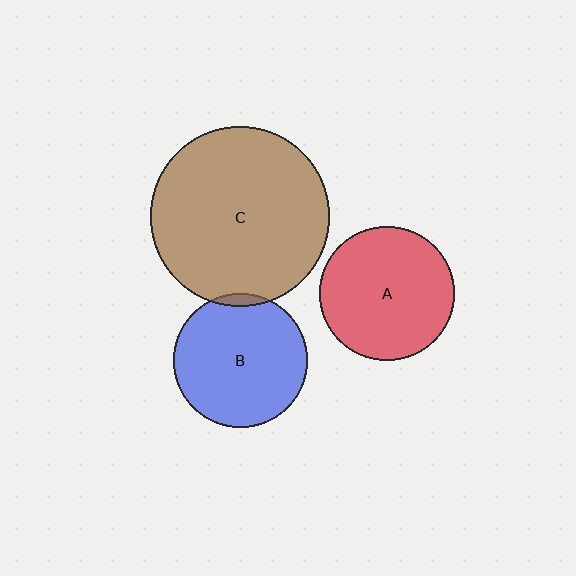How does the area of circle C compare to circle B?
Approximately 1.8 times.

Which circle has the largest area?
Circle C (brown).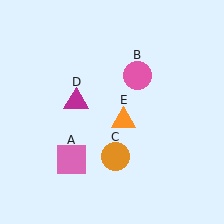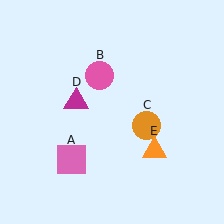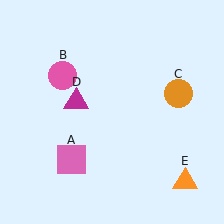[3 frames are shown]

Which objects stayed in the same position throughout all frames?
Pink square (object A) and magenta triangle (object D) remained stationary.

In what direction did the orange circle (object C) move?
The orange circle (object C) moved up and to the right.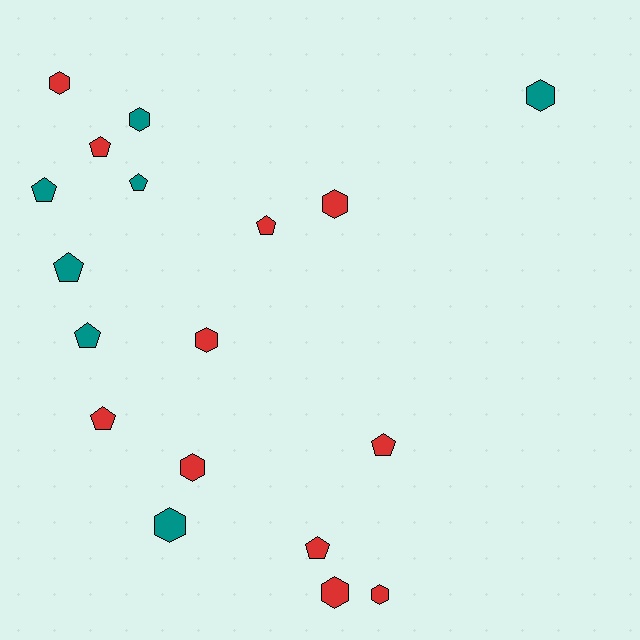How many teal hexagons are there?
There are 3 teal hexagons.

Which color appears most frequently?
Red, with 11 objects.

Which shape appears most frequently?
Hexagon, with 9 objects.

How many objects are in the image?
There are 18 objects.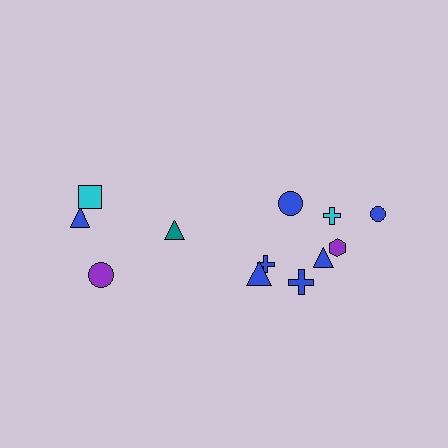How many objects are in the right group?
There are 8 objects.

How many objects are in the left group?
There are 4 objects.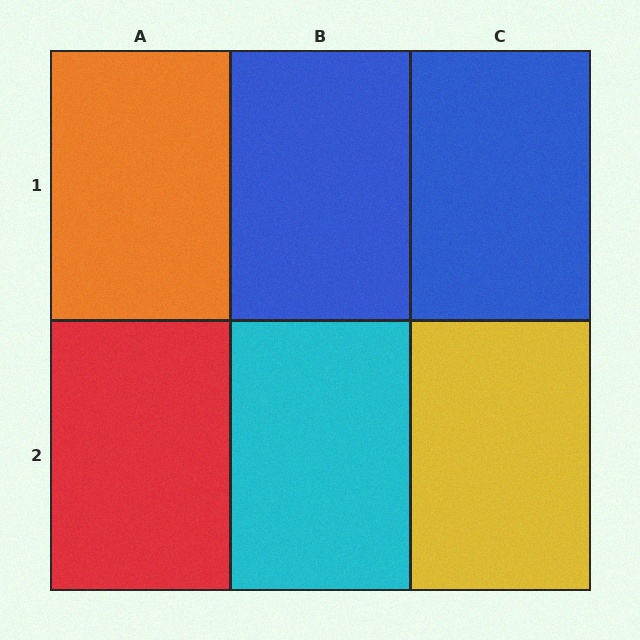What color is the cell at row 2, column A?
Red.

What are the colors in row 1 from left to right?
Orange, blue, blue.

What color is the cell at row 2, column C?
Yellow.